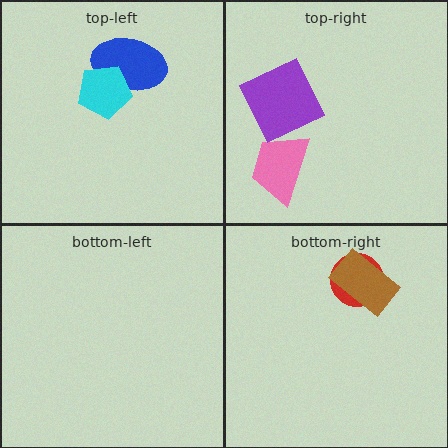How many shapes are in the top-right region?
2.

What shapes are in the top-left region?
The blue ellipse, the cyan pentagon.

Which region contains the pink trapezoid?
The top-right region.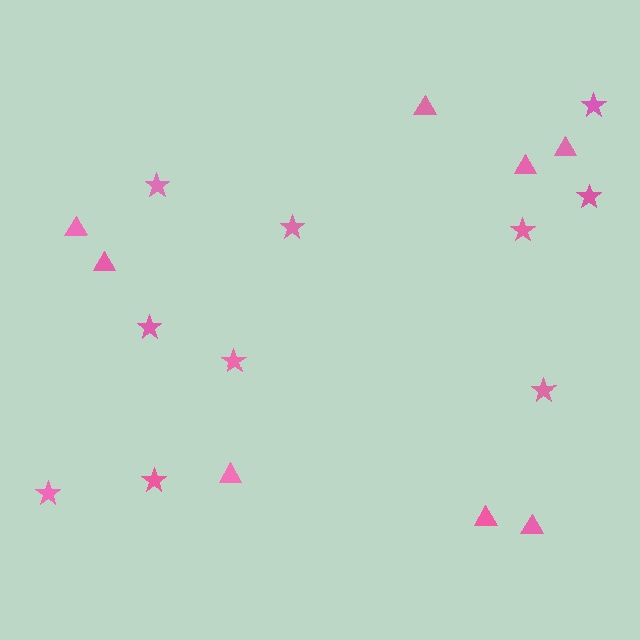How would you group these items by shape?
There are 2 groups: one group of stars (10) and one group of triangles (8).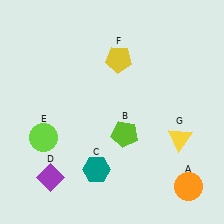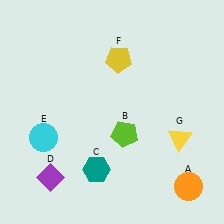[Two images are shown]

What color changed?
The circle (E) changed from lime in Image 1 to cyan in Image 2.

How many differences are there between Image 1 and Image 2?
There is 1 difference between the two images.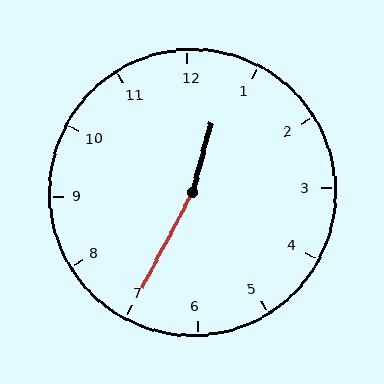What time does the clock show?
12:35.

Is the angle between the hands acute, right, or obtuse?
It is obtuse.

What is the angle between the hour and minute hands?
Approximately 168 degrees.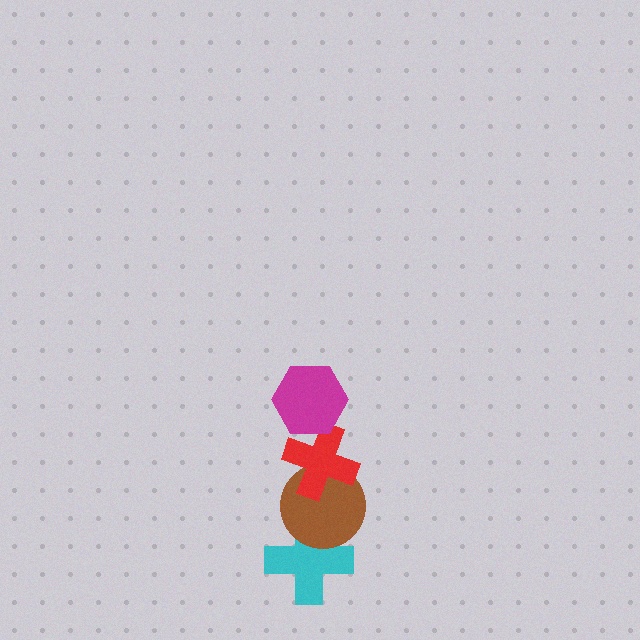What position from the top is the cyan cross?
The cyan cross is 4th from the top.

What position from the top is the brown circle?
The brown circle is 3rd from the top.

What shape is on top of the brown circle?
The red cross is on top of the brown circle.